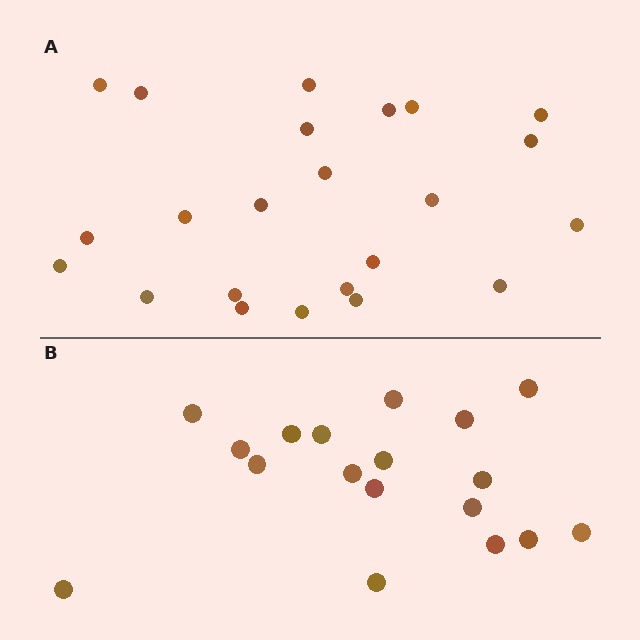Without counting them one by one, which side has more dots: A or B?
Region A (the top region) has more dots.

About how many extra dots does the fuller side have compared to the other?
Region A has about 5 more dots than region B.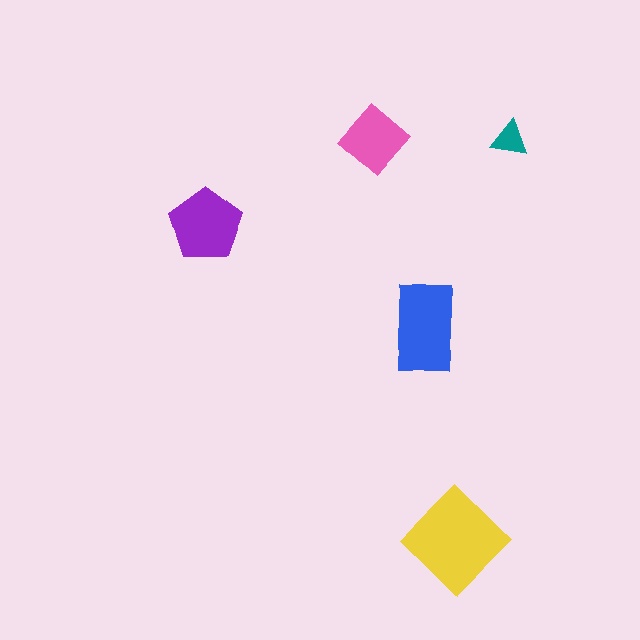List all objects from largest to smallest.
The yellow diamond, the blue rectangle, the purple pentagon, the pink diamond, the teal triangle.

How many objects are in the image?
There are 5 objects in the image.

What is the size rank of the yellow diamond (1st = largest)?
1st.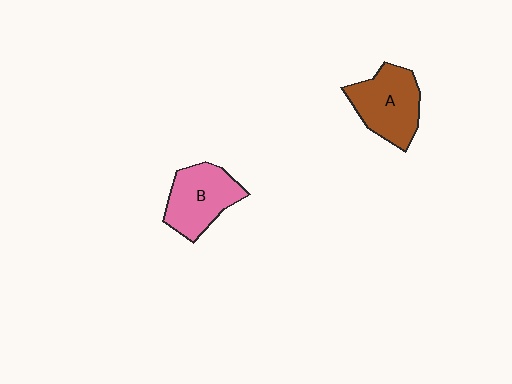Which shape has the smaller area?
Shape B (pink).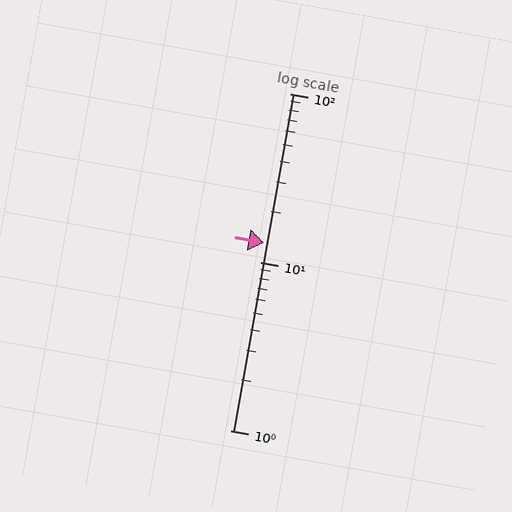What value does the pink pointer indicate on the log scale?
The pointer indicates approximately 13.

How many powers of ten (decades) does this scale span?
The scale spans 2 decades, from 1 to 100.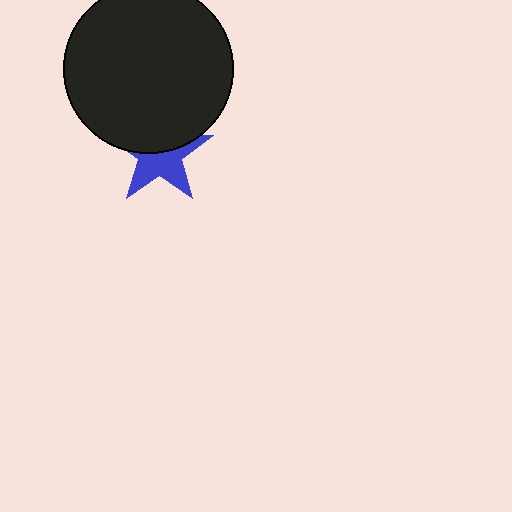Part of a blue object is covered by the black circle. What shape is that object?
It is a star.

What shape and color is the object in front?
The object in front is a black circle.